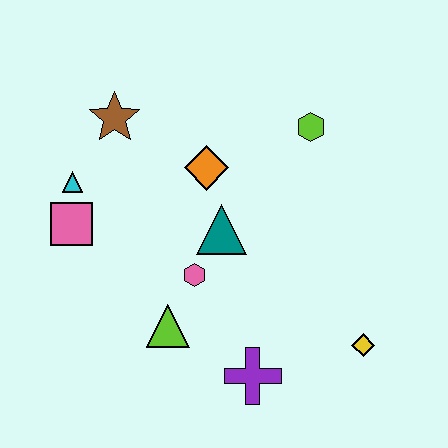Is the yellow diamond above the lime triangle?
No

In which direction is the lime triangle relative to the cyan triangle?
The lime triangle is below the cyan triangle.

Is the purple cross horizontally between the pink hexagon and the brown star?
No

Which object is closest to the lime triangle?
The pink hexagon is closest to the lime triangle.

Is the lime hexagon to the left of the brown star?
No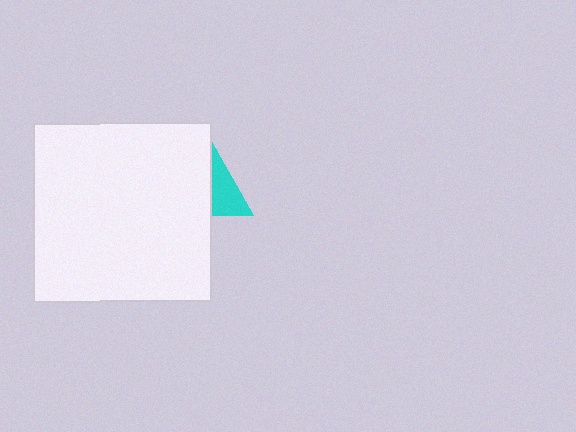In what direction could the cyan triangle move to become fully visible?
The cyan triangle could move right. That would shift it out from behind the white square entirely.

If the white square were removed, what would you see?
You would see the complete cyan triangle.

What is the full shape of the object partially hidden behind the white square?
The partially hidden object is a cyan triangle.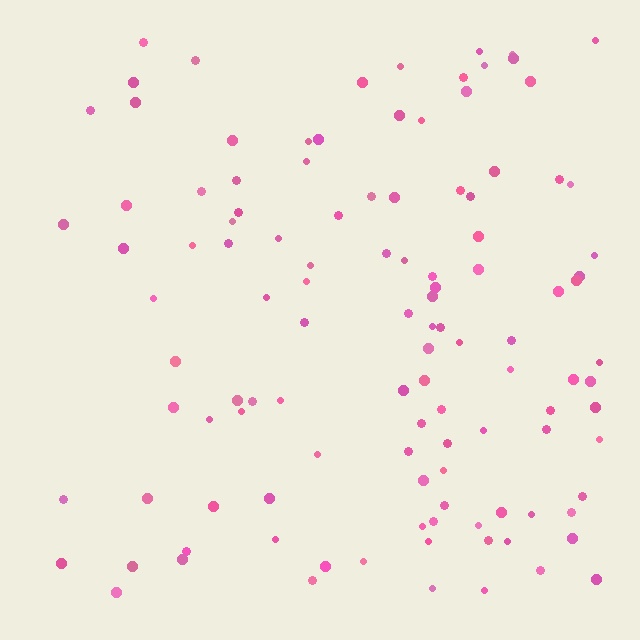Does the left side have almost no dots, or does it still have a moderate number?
Still a moderate number, just noticeably fewer than the right.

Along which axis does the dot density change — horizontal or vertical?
Horizontal.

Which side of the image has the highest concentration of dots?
The right.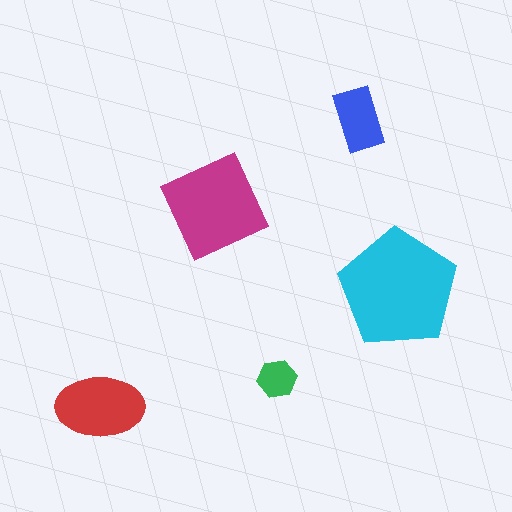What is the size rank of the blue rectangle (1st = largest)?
4th.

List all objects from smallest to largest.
The green hexagon, the blue rectangle, the red ellipse, the magenta diamond, the cyan pentagon.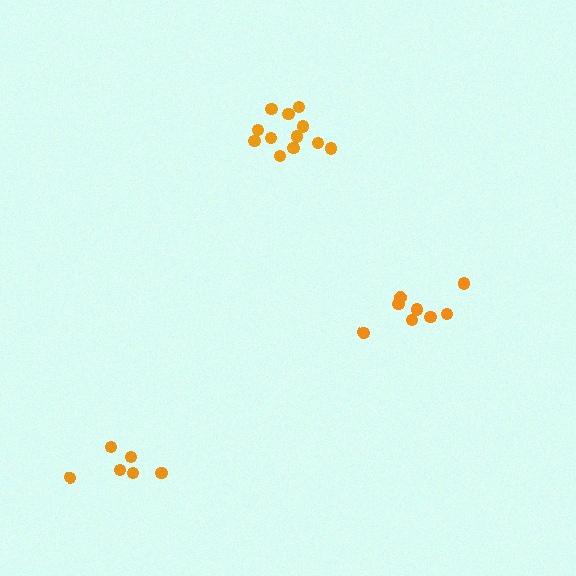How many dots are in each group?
Group 1: 6 dots, Group 2: 8 dots, Group 3: 12 dots (26 total).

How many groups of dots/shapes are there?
There are 3 groups.